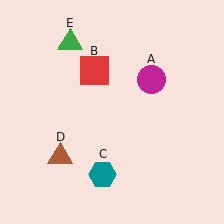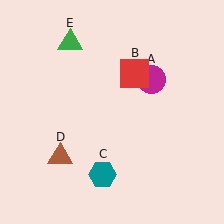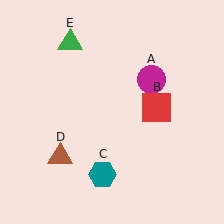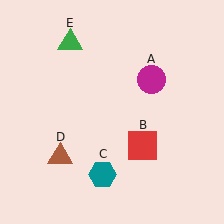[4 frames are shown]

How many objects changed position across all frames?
1 object changed position: red square (object B).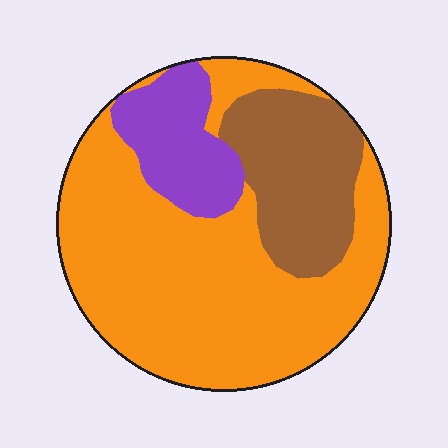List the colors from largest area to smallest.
From largest to smallest: orange, brown, purple.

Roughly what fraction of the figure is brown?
Brown takes up less than a quarter of the figure.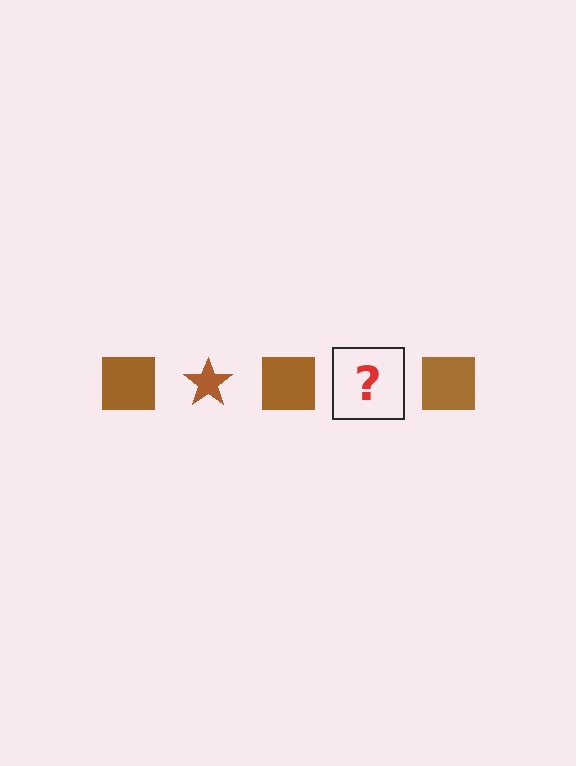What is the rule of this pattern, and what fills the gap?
The rule is that the pattern cycles through square, star shapes in brown. The gap should be filled with a brown star.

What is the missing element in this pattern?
The missing element is a brown star.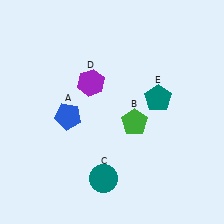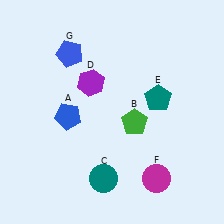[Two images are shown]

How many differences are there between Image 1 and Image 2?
There are 2 differences between the two images.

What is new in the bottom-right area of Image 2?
A magenta circle (F) was added in the bottom-right area of Image 2.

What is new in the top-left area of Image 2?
A blue pentagon (G) was added in the top-left area of Image 2.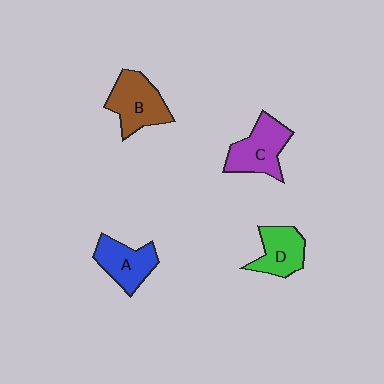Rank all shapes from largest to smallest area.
From largest to smallest: B (brown), C (purple), A (blue), D (green).